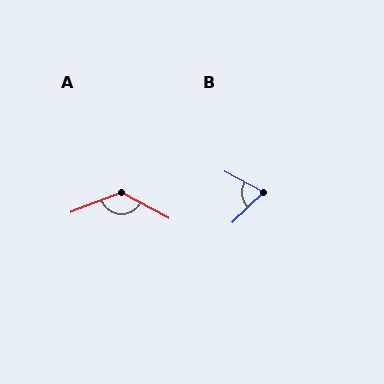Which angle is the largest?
A, at approximately 131 degrees.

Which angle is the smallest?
B, at approximately 72 degrees.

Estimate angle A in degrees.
Approximately 131 degrees.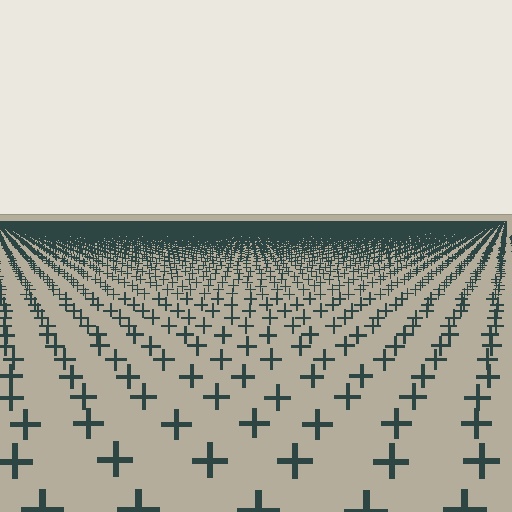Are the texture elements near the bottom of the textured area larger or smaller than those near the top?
Larger. Near the bottom, elements are closer to the viewer and appear at a bigger on-screen size.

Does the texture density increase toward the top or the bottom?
Density increases toward the top.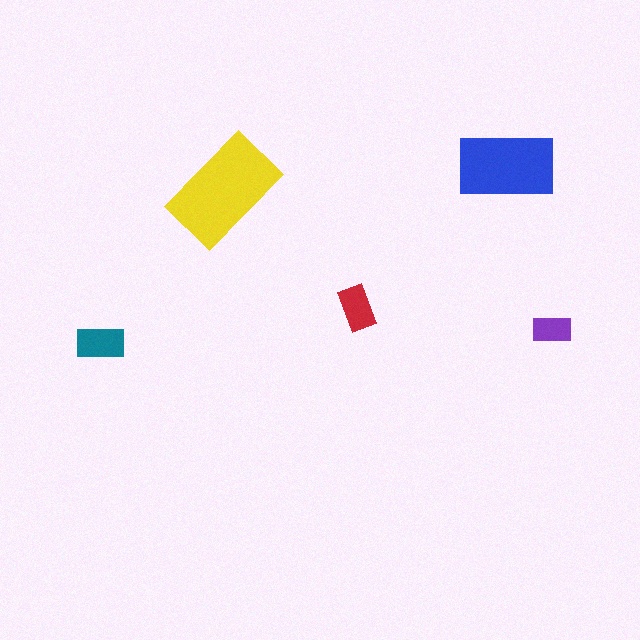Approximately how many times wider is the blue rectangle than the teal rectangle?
About 2 times wider.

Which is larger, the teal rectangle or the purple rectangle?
The teal one.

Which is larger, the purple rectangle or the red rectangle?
The red one.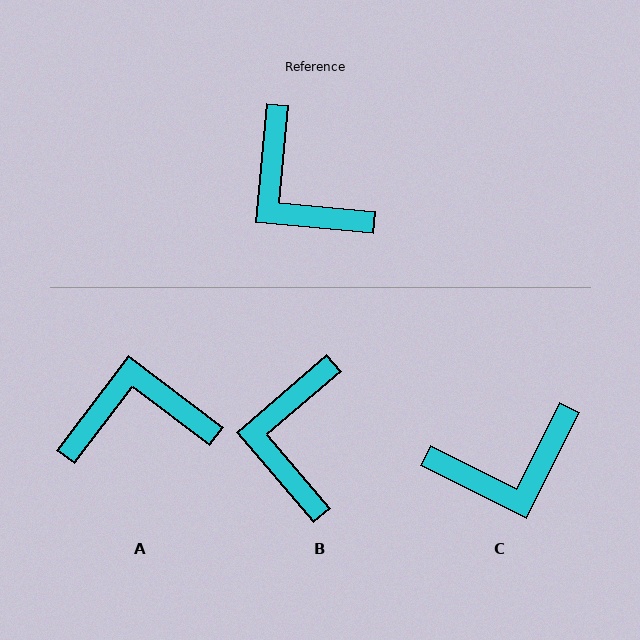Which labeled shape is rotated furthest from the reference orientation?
A, about 122 degrees away.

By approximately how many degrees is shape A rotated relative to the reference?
Approximately 122 degrees clockwise.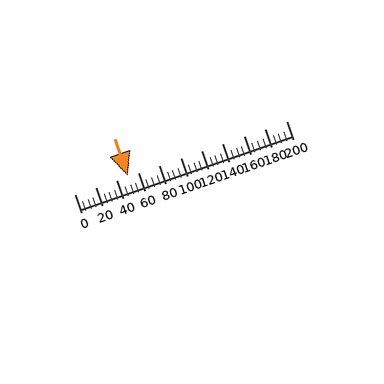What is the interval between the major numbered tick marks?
The major tick marks are spaced 20 units apart.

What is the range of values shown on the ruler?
The ruler shows values from 0 to 200.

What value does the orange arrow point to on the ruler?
The orange arrow points to approximately 50.